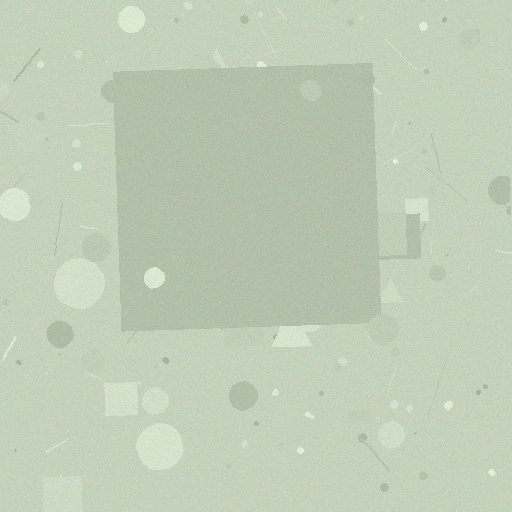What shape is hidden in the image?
A square is hidden in the image.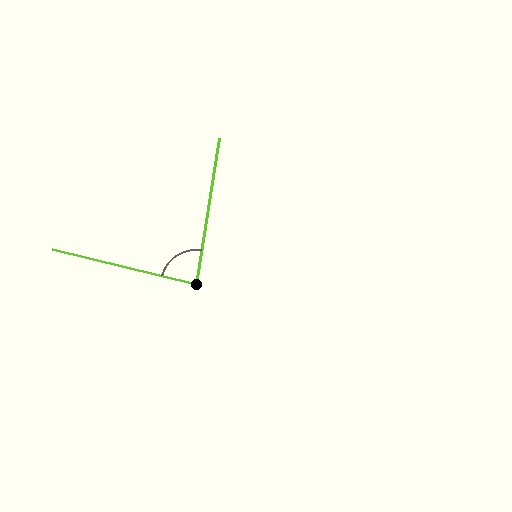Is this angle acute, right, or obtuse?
It is approximately a right angle.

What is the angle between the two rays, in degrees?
Approximately 85 degrees.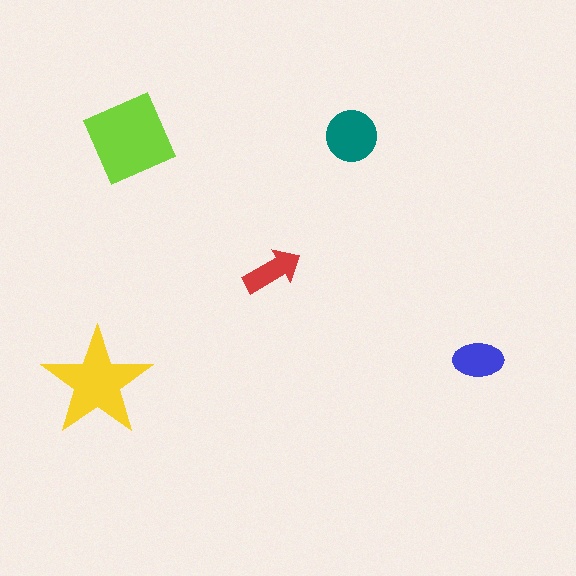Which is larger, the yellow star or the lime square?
The lime square.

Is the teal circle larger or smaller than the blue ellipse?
Larger.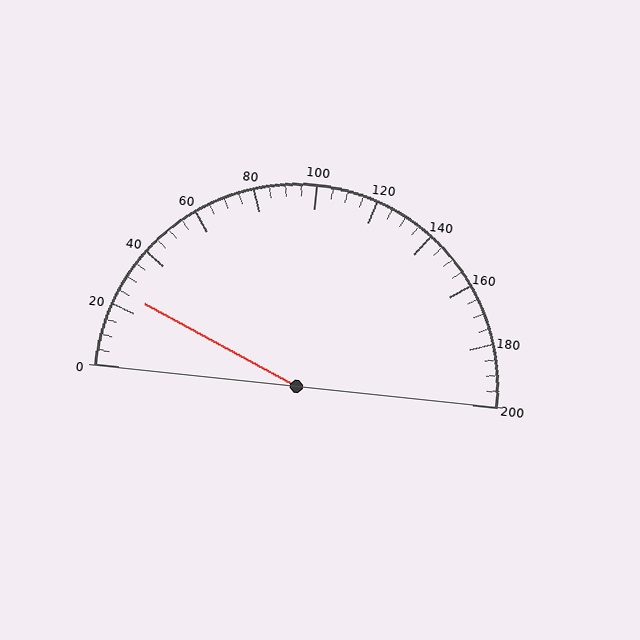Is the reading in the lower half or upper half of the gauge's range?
The reading is in the lower half of the range (0 to 200).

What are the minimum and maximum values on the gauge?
The gauge ranges from 0 to 200.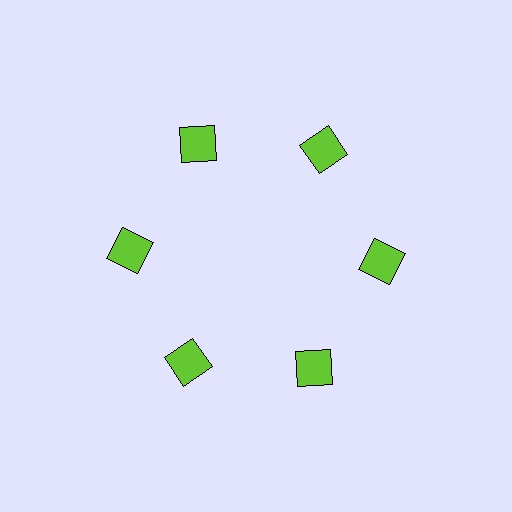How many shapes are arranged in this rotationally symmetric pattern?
There are 6 shapes, arranged in 6 groups of 1.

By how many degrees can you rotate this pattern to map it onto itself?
The pattern maps onto itself every 60 degrees of rotation.